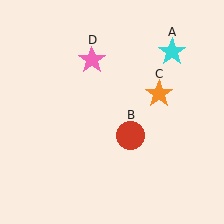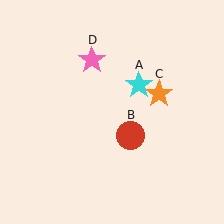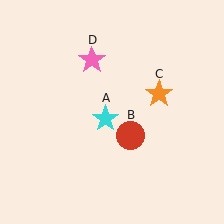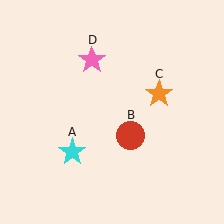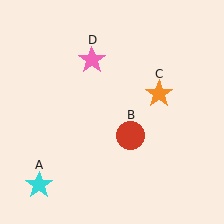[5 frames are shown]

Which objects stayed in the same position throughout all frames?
Red circle (object B) and orange star (object C) and pink star (object D) remained stationary.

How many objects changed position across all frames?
1 object changed position: cyan star (object A).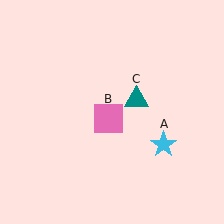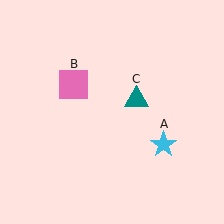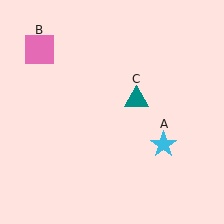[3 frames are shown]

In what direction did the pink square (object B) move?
The pink square (object B) moved up and to the left.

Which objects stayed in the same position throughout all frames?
Cyan star (object A) and teal triangle (object C) remained stationary.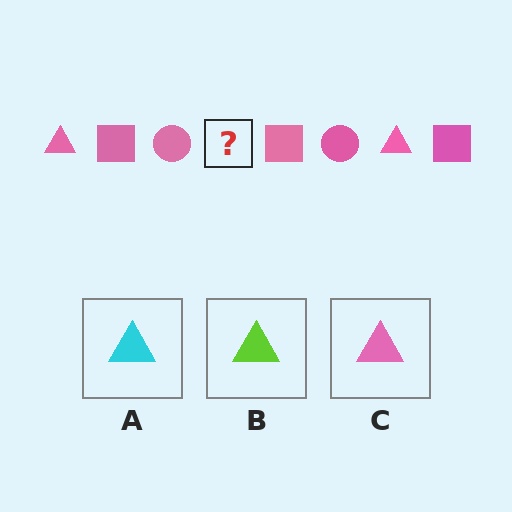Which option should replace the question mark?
Option C.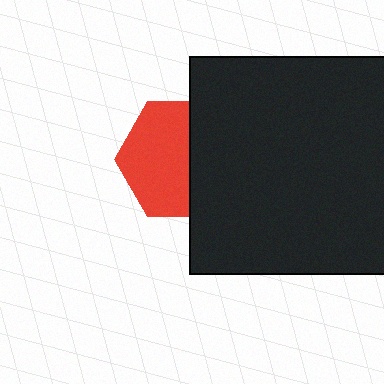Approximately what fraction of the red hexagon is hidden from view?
Roughly 41% of the red hexagon is hidden behind the black square.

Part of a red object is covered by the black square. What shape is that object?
It is a hexagon.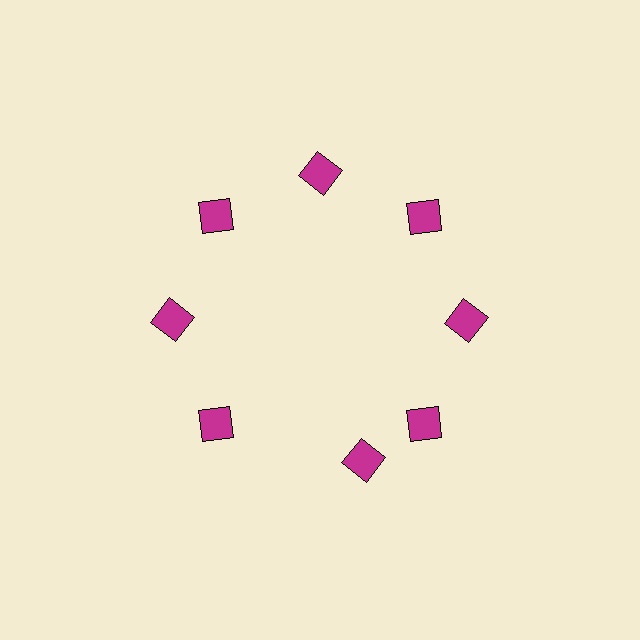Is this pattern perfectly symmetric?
No. The 8 magenta diamonds are arranged in a ring, but one element near the 6 o'clock position is rotated out of alignment along the ring, breaking the 8-fold rotational symmetry.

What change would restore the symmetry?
The symmetry would be restored by rotating it back into even spacing with its neighbors so that all 8 diamonds sit at equal angles and equal distance from the center.